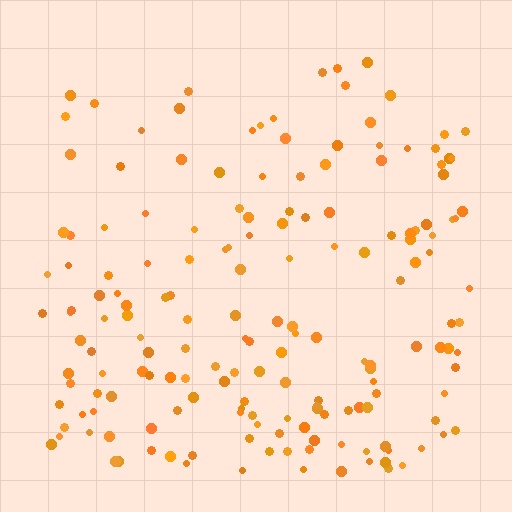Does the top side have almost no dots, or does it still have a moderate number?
Still a moderate number, just noticeably fewer than the bottom.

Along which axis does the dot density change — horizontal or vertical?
Vertical.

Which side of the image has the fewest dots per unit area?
The top.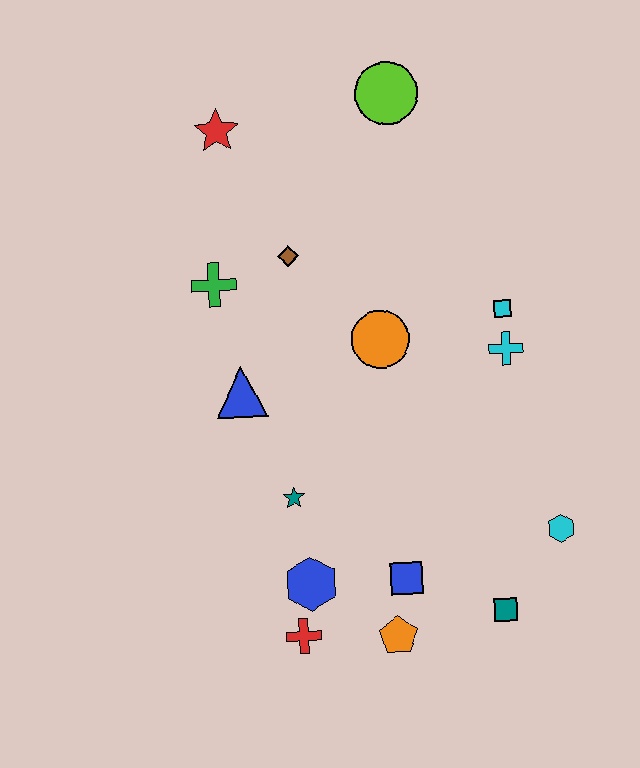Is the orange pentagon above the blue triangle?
No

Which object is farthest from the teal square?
The red star is farthest from the teal square.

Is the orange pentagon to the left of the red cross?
No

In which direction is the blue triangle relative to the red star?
The blue triangle is below the red star.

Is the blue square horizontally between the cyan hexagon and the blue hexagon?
Yes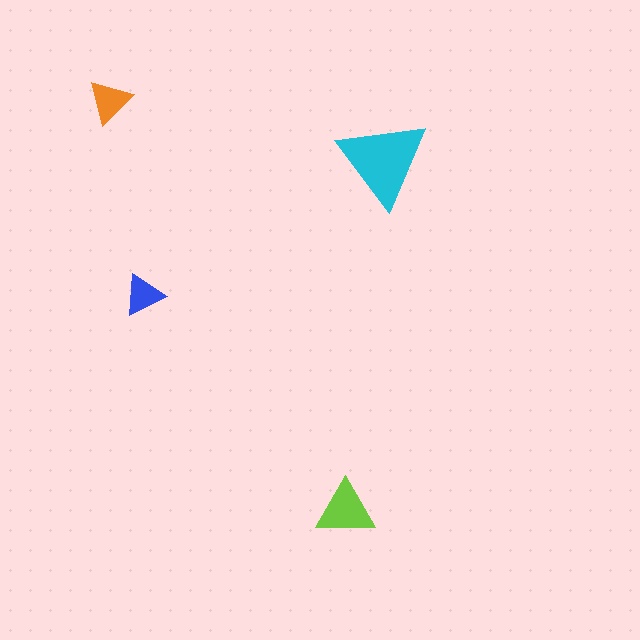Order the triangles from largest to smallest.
the cyan one, the lime one, the orange one, the blue one.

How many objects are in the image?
There are 4 objects in the image.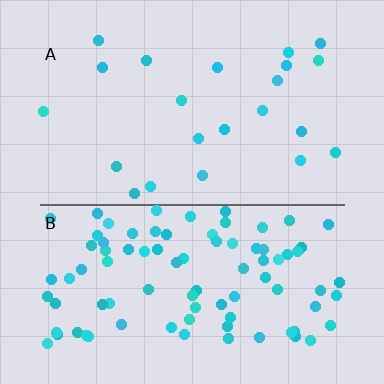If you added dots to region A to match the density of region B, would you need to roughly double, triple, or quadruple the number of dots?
Approximately quadruple.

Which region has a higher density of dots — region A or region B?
B (the bottom).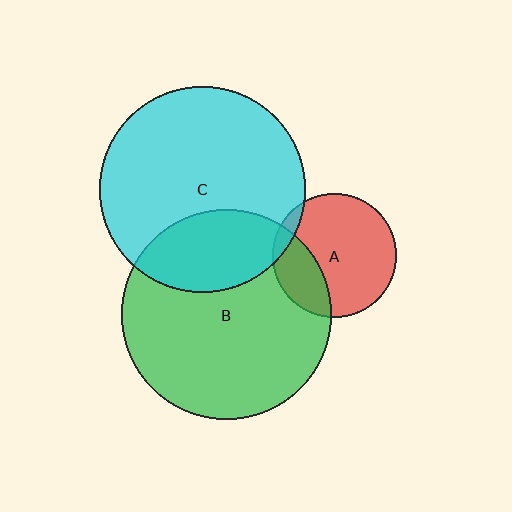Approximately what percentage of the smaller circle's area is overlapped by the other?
Approximately 30%.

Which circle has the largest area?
Circle B (green).